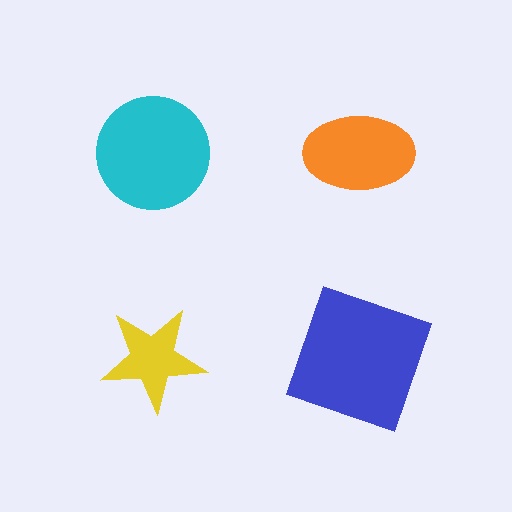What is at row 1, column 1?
A cyan circle.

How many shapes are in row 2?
2 shapes.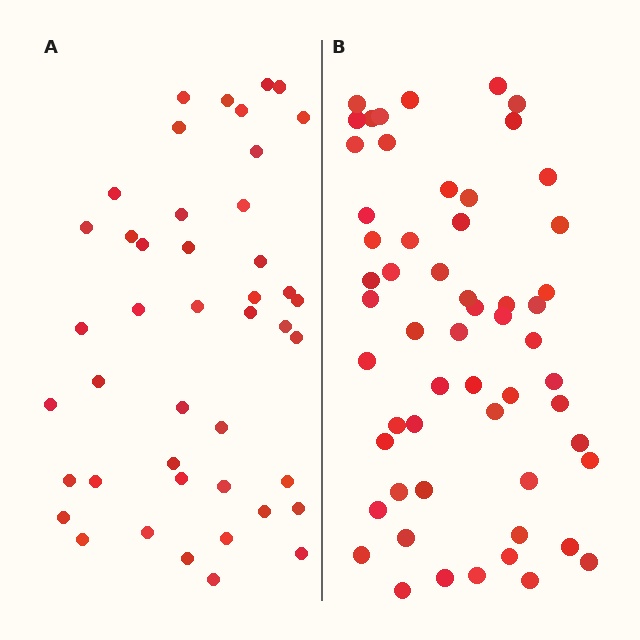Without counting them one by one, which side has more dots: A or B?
Region B (the right region) has more dots.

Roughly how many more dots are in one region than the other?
Region B has approximately 15 more dots than region A.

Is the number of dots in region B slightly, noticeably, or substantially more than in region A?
Region B has noticeably more, but not dramatically so. The ratio is roughly 1.3 to 1.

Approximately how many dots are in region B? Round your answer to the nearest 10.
About 60 dots. (The exact count is 57, which rounds to 60.)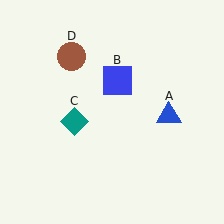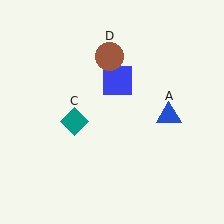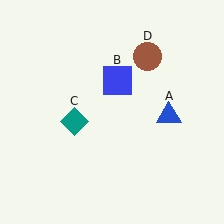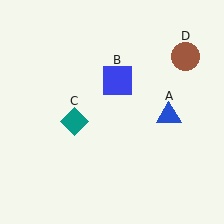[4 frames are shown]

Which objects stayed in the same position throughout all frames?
Blue triangle (object A) and blue square (object B) and teal diamond (object C) remained stationary.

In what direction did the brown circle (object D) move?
The brown circle (object D) moved right.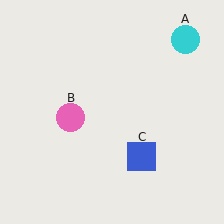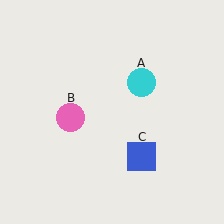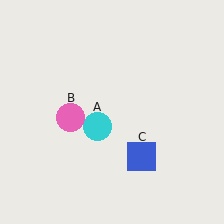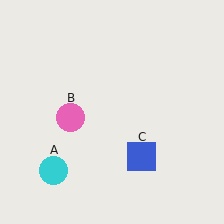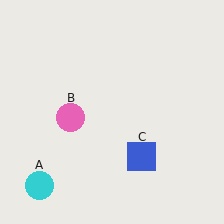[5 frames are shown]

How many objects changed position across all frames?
1 object changed position: cyan circle (object A).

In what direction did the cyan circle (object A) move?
The cyan circle (object A) moved down and to the left.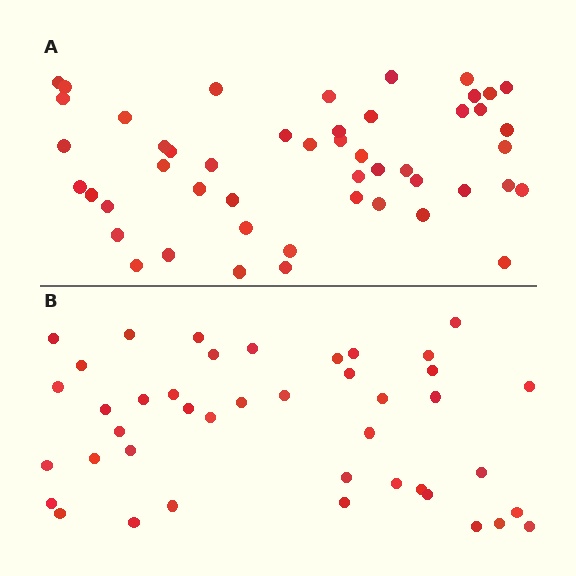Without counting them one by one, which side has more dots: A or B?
Region A (the top region) has more dots.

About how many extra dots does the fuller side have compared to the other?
Region A has roughly 8 or so more dots than region B.